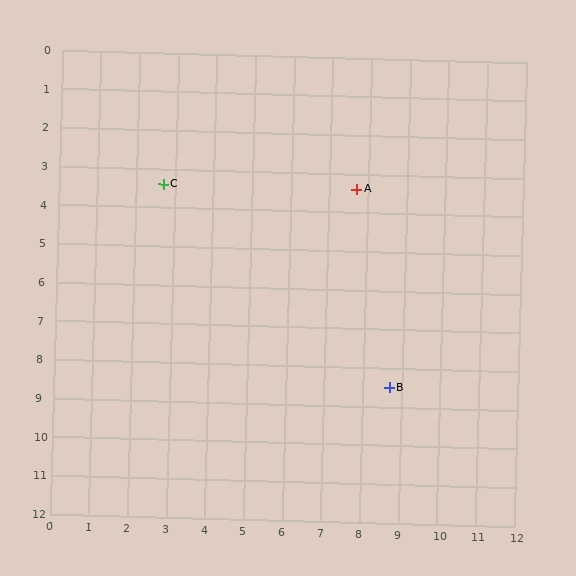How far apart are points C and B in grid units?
Points C and B are about 7.9 grid units apart.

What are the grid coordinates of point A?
Point A is at approximately (7.7, 3.4).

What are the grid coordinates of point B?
Point B is at approximately (8.7, 8.5).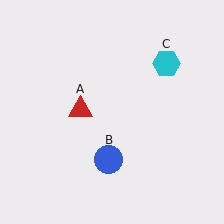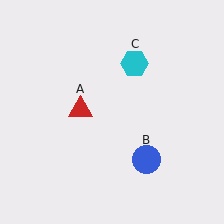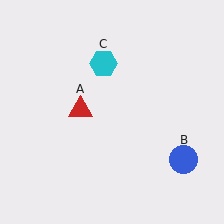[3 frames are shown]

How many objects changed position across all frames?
2 objects changed position: blue circle (object B), cyan hexagon (object C).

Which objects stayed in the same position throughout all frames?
Red triangle (object A) remained stationary.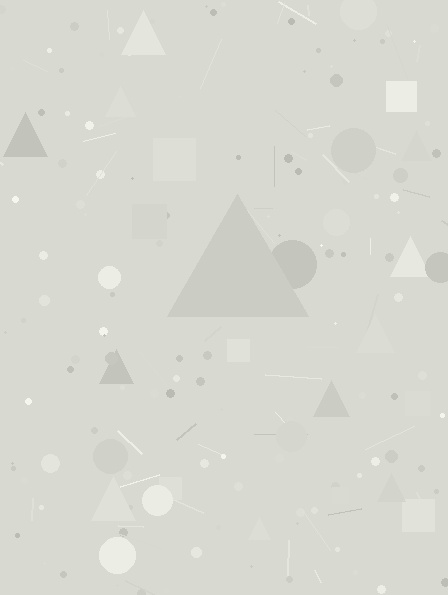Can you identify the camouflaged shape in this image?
The camouflaged shape is a triangle.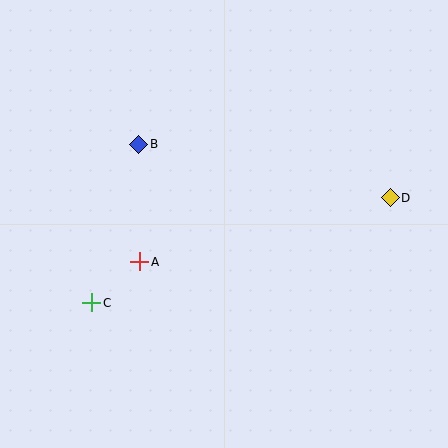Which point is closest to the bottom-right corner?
Point D is closest to the bottom-right corner.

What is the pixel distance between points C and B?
The distance between C and B is 165 pixels.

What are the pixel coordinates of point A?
Point A is at (140, 262).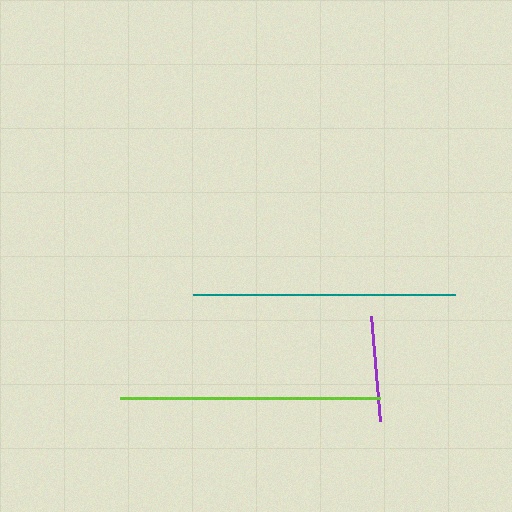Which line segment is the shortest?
The purple line is the shortest at approximately 105 pixels.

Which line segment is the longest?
The teal line is the longest at approximately 262 pixels.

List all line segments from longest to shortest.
From longest to shortest: teal, lime, purple.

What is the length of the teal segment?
The teal segment is approximately 262 pixels long.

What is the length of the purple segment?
The purple segment is approximately 105 pixels long.